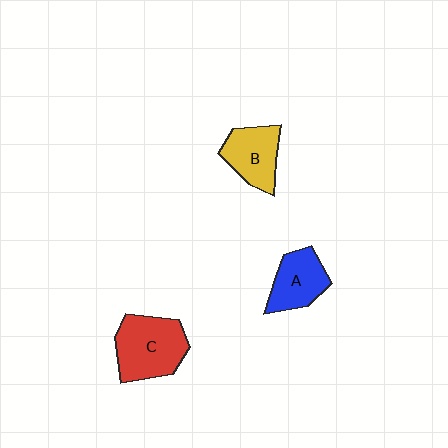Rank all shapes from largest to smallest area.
From largest to smallest: C (red), B (yellow), A (blue).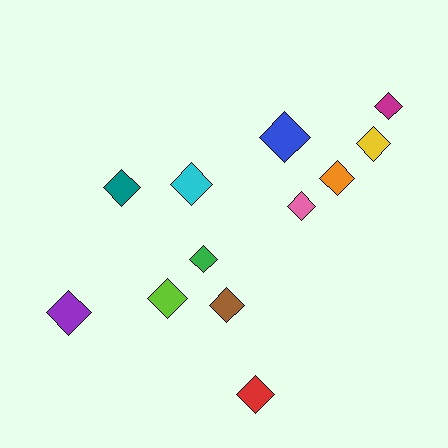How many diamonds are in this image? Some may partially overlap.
There are 12 diamonds.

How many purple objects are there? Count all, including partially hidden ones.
There is 1 purple object.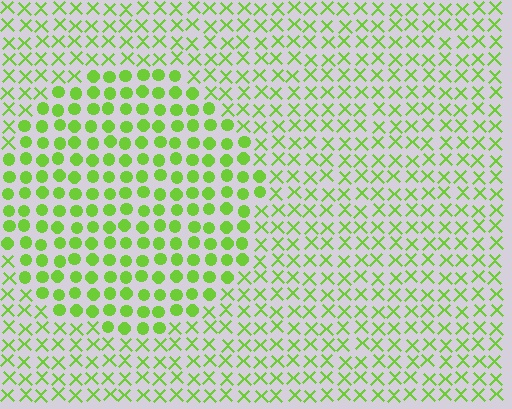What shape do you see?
I see a circle.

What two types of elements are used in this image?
The image uses circles inside the circle region and X marks outside it.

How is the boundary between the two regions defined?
The boundary is defined by a change in element shape: circles inside vs. X marks outside. All elements share the same color and spacing.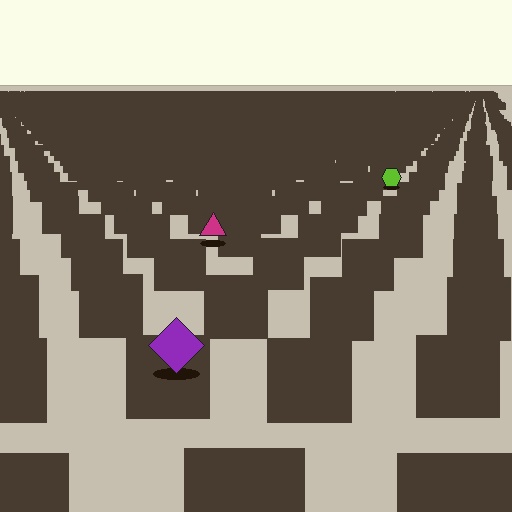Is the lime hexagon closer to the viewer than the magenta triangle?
No. The magenta triangle is closer — you can tell from the texture gradient: the ground texture is coarser near it.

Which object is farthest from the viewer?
The lime hexagon is farthest from the viewer. It appears smaller and the ground texture around it is denser.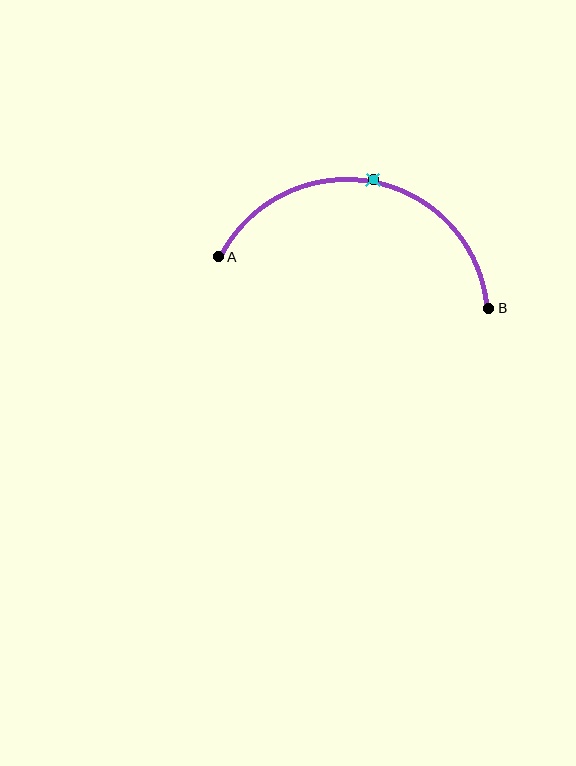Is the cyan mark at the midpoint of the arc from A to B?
Yes. The cyan mark lies on the arc at equal arc-length from both A and B — it is the arc midpoint.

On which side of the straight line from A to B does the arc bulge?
The arc bulges above the straight line connecting A and B.